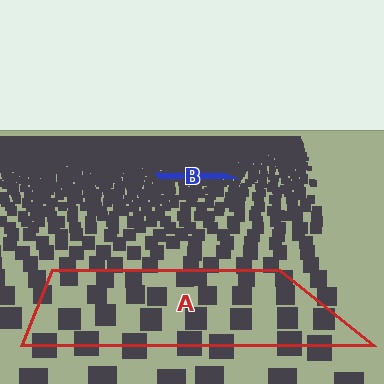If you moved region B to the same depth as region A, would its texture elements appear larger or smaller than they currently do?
They would appear larger. At a closer depth, the same texture elements are projected at a bigger on-screen size.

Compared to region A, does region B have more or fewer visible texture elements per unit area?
Region B has more texture elements per unit area — they are packed more densely because it is farther away.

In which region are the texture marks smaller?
The texture marks are smaller in region B, because it is farther away.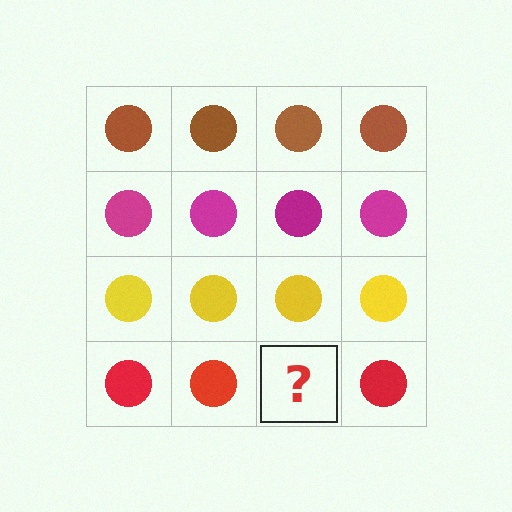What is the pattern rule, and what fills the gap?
The rule is that each row has a consistent color. The gap should be filled with a red circle.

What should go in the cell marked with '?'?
The missing cell should contain a red circle.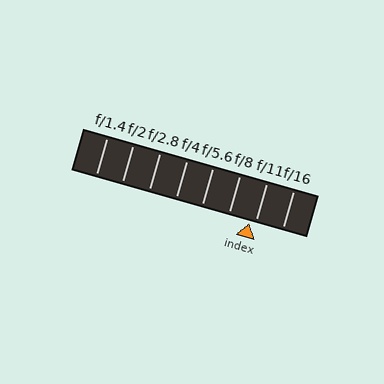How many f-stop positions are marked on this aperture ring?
There are 8 f-stop positions marked.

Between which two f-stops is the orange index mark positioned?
The index mark is between f/8 and f/11.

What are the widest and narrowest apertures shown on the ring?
The widest aperture shown is f/1.4 and the narrowest is f/16.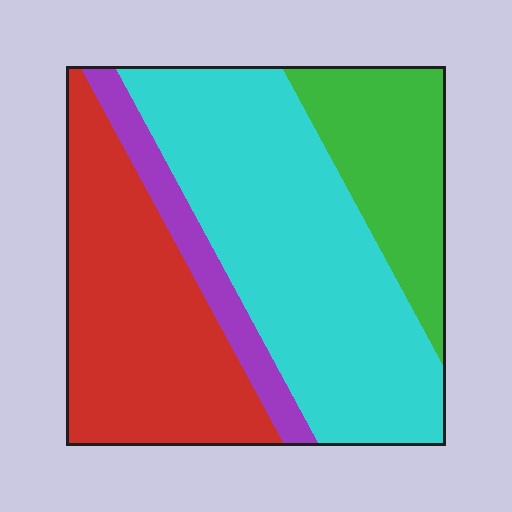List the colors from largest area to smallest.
From largest to smallest: cyan, red, green, purple.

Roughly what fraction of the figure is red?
Red covers about 30% of the figure.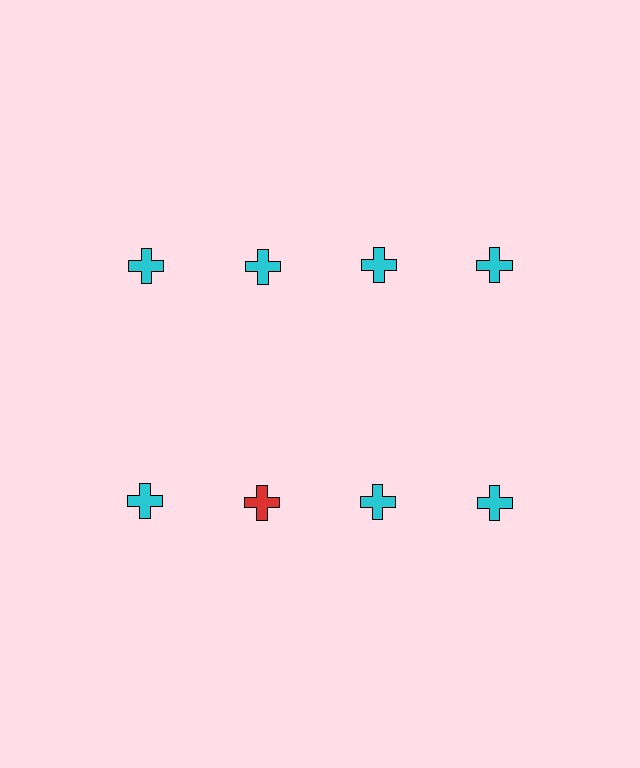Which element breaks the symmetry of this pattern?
The red cross in the second row, second from left column breaks the symmetry. All other shapes are cyan crosses.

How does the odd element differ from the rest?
It has a different color: red instead of cyan.